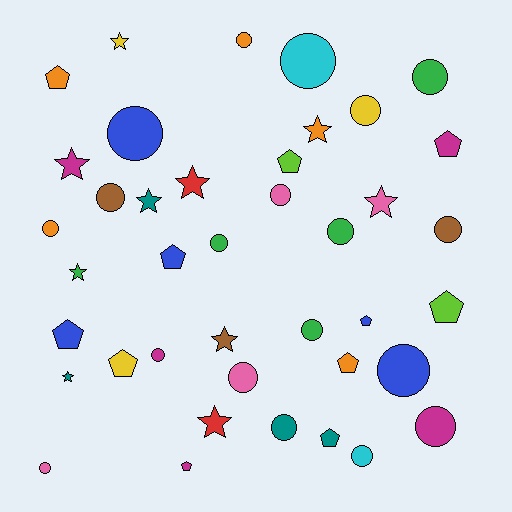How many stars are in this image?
There are 10 stars.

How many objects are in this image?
There are 40 objects.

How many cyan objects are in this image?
There are 2 cyan objects.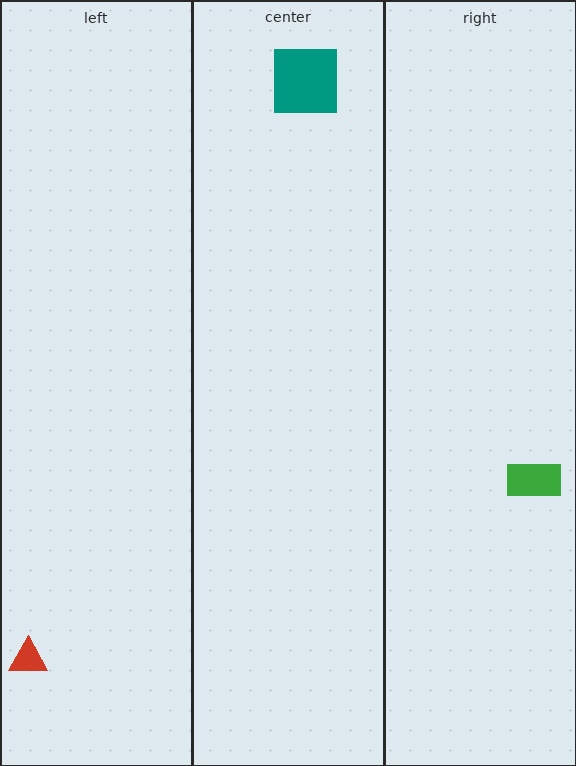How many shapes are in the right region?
1.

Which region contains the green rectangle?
The right region.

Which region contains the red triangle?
The left region.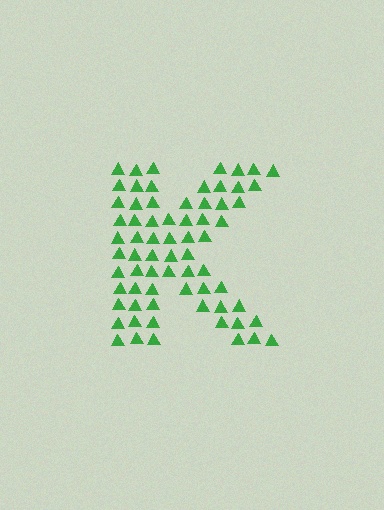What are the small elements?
The small elements are triangles.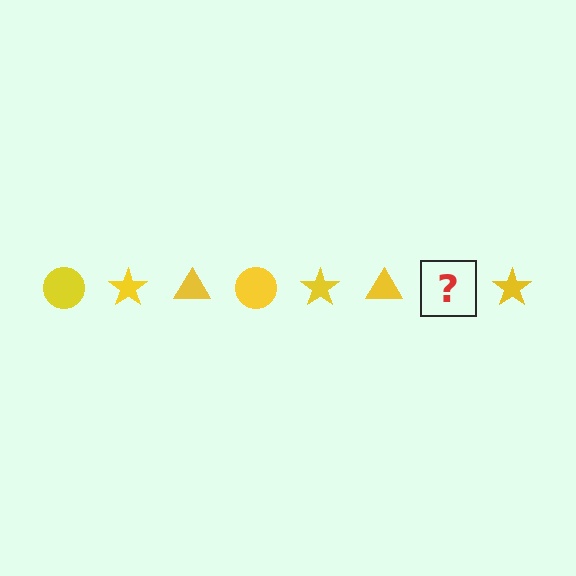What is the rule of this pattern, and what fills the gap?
The rule is that the pattern cycles through circle, star, triangle shapes in yellow. The gap should be filled with a yellow circle.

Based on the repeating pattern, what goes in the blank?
The blank should be a yellow circle.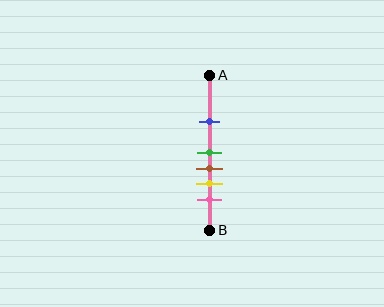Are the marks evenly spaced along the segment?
No, the marks are not evenly spaced.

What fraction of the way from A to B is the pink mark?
The pink mark is approximately 80% (0.8) of the way from A to B.